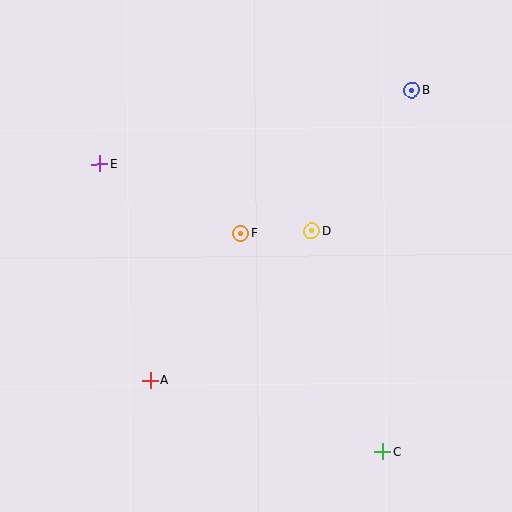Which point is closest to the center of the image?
Point F at (240, 233) is closest to the center.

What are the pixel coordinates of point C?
Point C is at (383, 452).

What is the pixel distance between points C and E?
The distance between C and E is 403 pixels.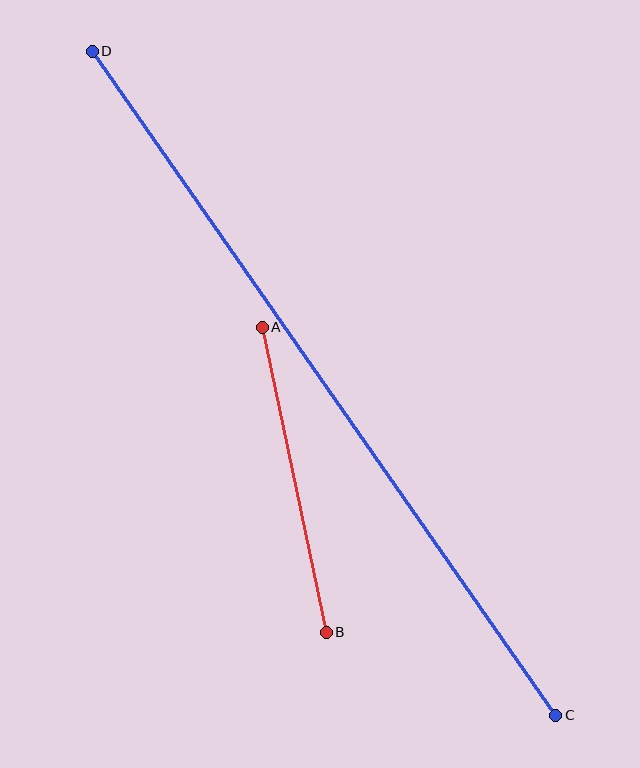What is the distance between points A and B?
The distance is approximately 312 pixels.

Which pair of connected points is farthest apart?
Points C and D are farthest apart.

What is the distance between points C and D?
The distance is approximately 810 pixels.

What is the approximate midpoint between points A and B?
The midpoint is at approximately (294, 480) pixels.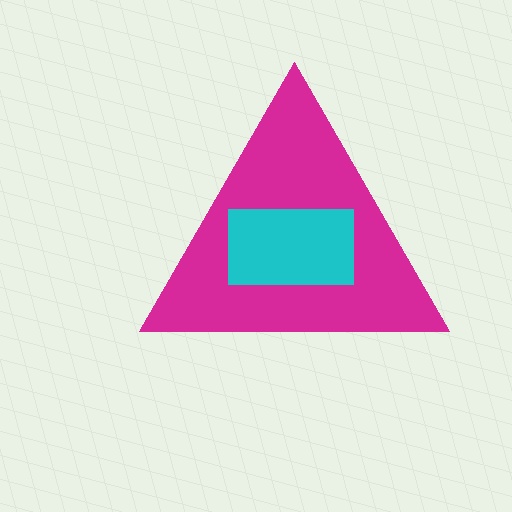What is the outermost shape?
The magenta triangle.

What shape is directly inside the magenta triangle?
The cyan rectangle.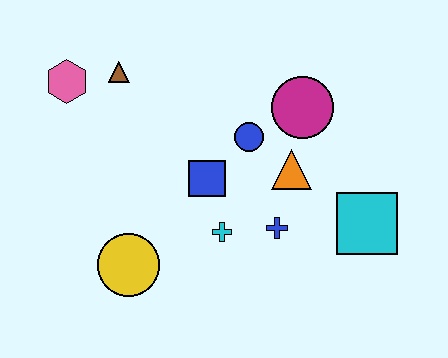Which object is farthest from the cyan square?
The pink hexagon is farthest from the cyan square.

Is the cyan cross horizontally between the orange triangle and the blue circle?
No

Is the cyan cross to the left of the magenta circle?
Yes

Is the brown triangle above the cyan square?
Yes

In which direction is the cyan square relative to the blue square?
The cyan square is to the right of the blue square.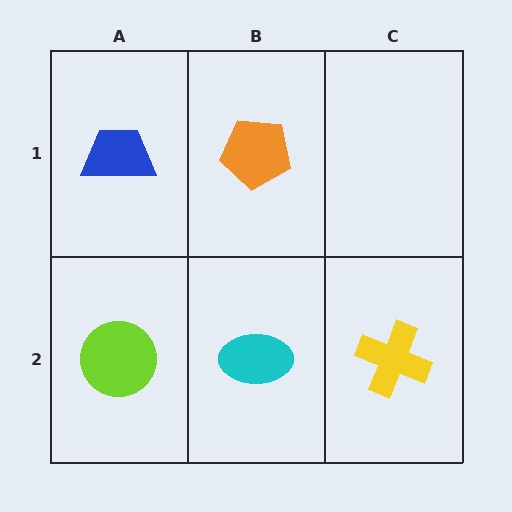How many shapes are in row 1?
2 shapes.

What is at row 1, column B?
An orange pentagon.